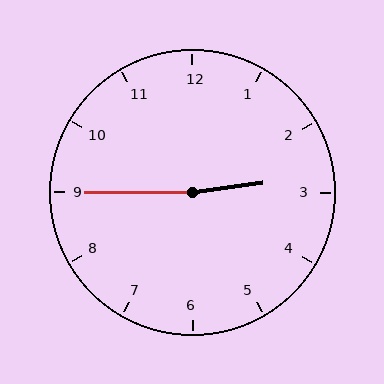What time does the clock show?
2:45.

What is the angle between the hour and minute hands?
Approximately 172 degrees.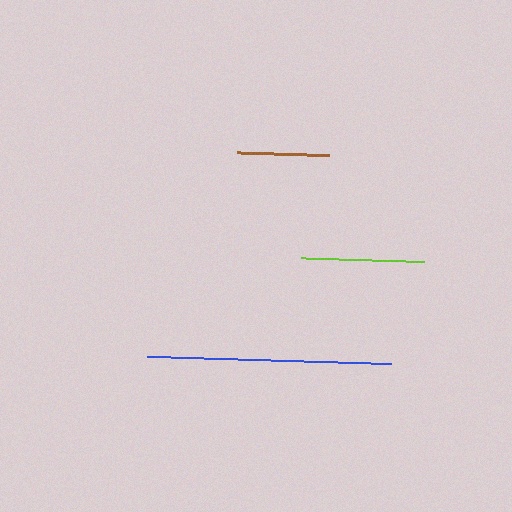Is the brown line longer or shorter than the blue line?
The blue line is longer than the brown line.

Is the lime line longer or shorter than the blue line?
The blue line is longer than the lime line.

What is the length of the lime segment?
The lime segment is approximately 124 pixels long.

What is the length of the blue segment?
The blue segment is approximately 244 pixels long.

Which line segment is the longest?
The blue line is the longest at approximately 244 pixels.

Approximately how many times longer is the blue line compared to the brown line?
The blue line is approximately 2.7 times the length of the brown line.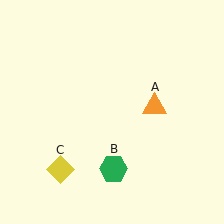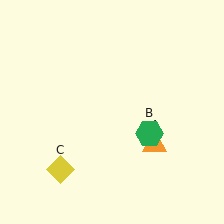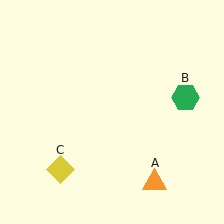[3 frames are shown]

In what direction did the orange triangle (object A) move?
The orange triangle (object A) moved down.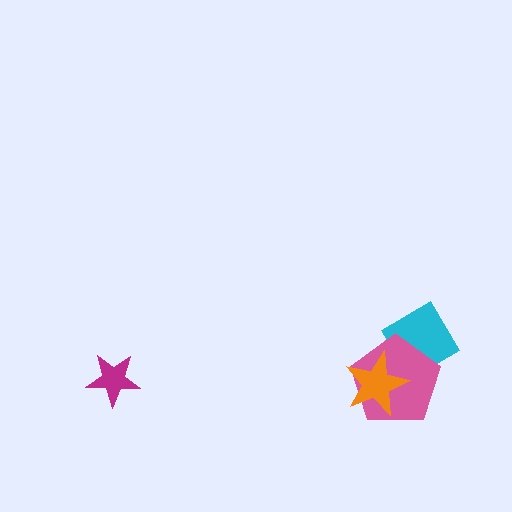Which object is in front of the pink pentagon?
The orange star is in front of the pink pentagon.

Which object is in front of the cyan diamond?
The pink pentagon is in front of the cyan diamond.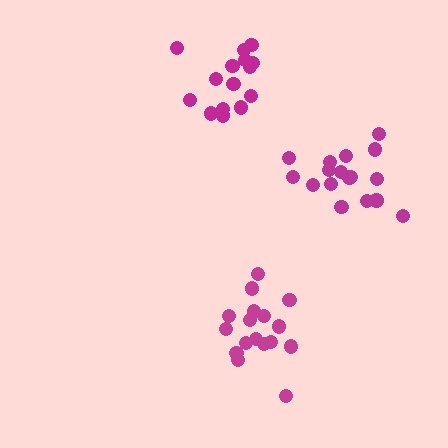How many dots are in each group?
Group 1: 15 dots, Group 2: 17 dots, Group 3: 17 dots (49 total).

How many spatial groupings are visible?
There are 3 spatial groupings.